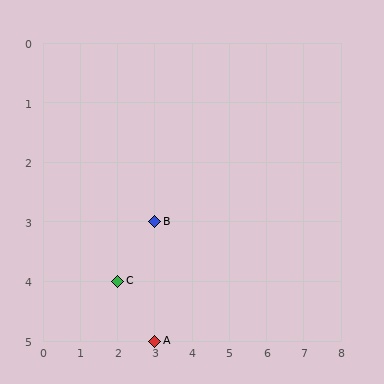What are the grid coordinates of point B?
Point B is at grid coordinates (3, 3).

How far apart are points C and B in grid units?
Points C and B are 1 column and 1 row apart (about 1.4 grid units diagonally).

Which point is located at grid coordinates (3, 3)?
Point B is at (3, 3).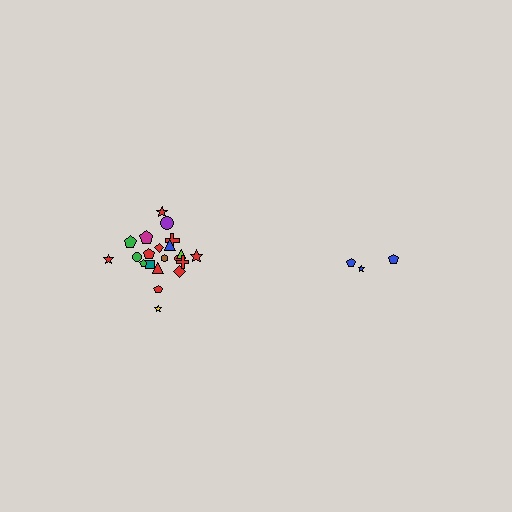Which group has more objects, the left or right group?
The left group.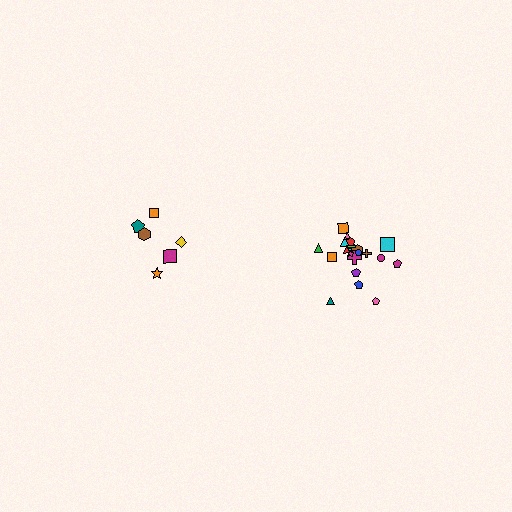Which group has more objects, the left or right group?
The right group.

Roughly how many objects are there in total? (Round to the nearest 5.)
Roughly 30 objects in total.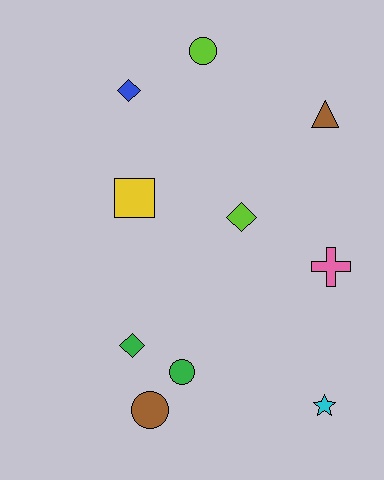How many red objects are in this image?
There are no red objects.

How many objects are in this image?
There are 10 objects.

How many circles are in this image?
There are 3 circles.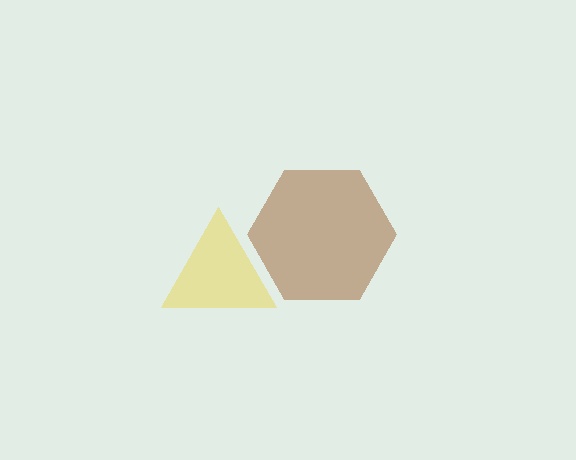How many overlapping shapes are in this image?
There are 2 overlapping shapes in the image.